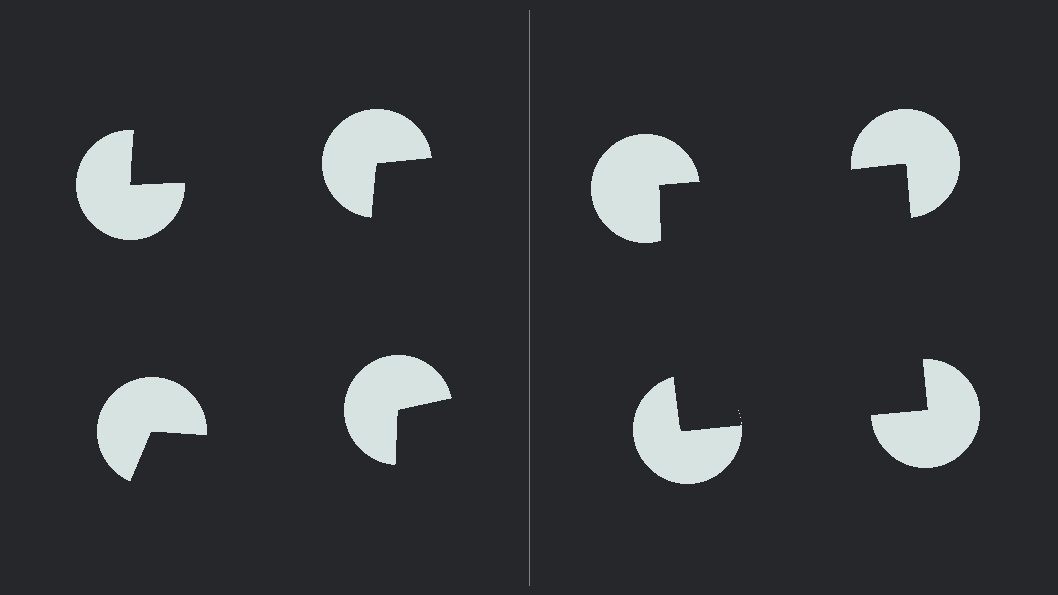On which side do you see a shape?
An illusory square appears on the right side. On the left side the wedge cuts are rotated, so no coherent shape forms.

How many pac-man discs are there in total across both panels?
8 — 4 on each side.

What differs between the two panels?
The pac-man discs are positioned identically on both sides; only the wedge orientations differ. On the right they align to a square; on the left they are misaligned.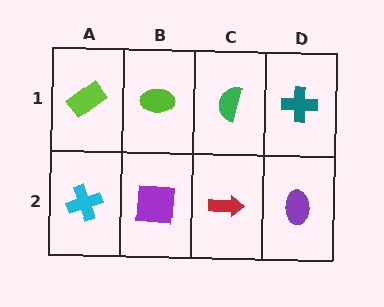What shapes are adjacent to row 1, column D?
A purple ellipse (row 2, column D), a green semicircle (row 1, column C).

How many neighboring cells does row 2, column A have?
2.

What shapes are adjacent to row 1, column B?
A purple square (row 2, column B), a lime rectangle (row 1, column A), a green semicircle (row 1, column C).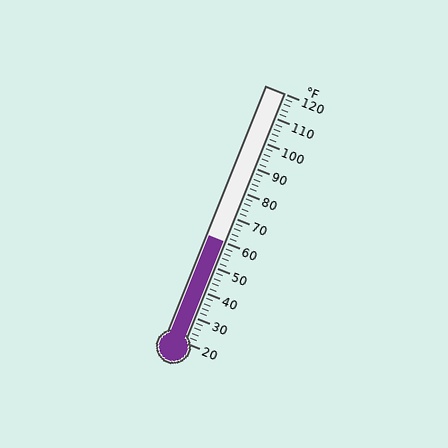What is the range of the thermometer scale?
The thermometer scale ranges from 20°F to 120°F.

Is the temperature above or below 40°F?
The temperature is above 40°F.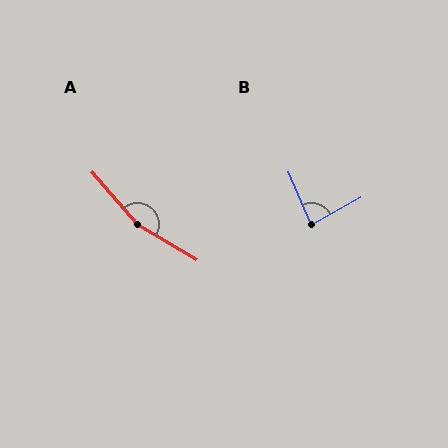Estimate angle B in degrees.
Approximately 84 degrees.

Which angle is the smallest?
B, at approximately 84 degrees.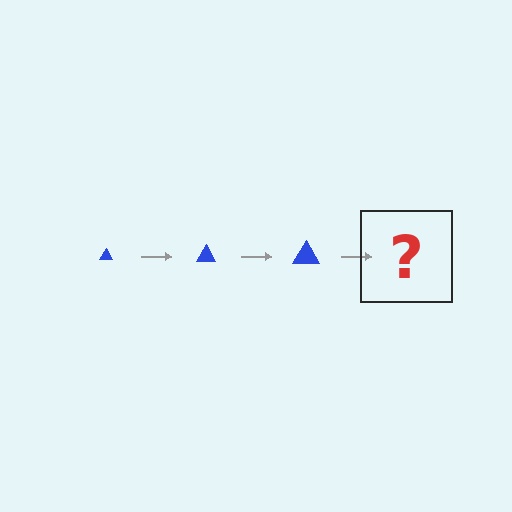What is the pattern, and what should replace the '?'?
The pattern is that the triangle gets progressively larger each step. The '?' should be a blue triangle, larger than the previous one.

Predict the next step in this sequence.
The next step is a blue triangle, larger than the previous one.